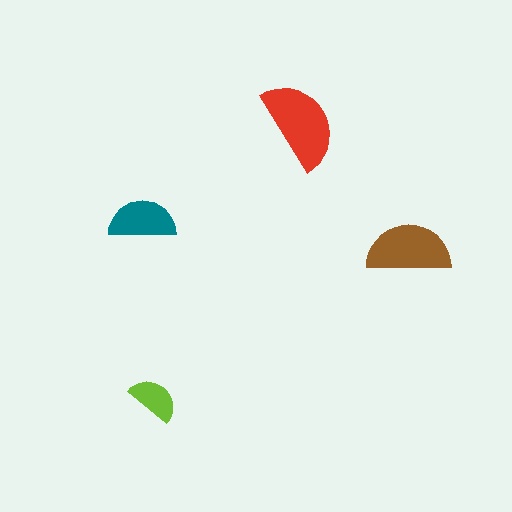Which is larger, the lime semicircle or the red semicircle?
The red one.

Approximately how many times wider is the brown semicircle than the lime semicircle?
About 1.5 times wider.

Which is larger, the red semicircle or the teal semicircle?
The red one.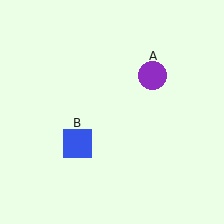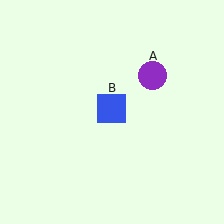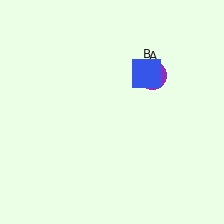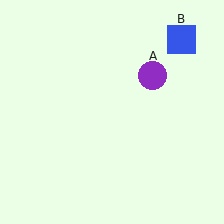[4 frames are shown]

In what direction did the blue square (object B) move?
The blue square (object B) moved up and to the right.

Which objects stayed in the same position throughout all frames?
Purple circle (object A) remained stationary.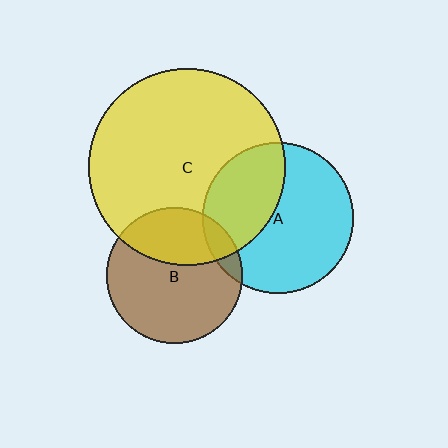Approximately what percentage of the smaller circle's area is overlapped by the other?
Approximately 35%.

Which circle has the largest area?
Circle C (yellow).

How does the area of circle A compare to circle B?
Approximately 1.2 times.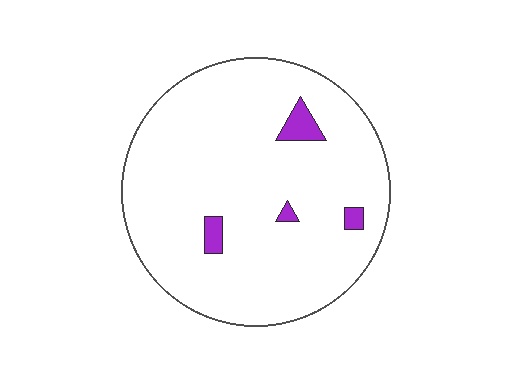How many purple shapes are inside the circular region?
4.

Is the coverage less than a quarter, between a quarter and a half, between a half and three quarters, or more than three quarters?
Less than a quarter.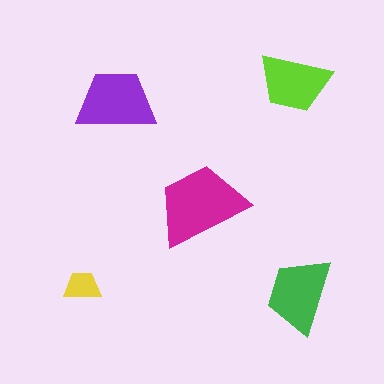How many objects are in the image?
There are 5 objects in the image.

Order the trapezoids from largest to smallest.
the magenta one, the purple one, the green one, the lime one, the yellow one.